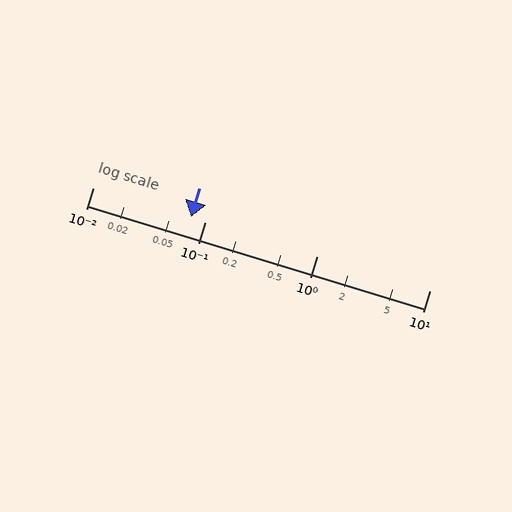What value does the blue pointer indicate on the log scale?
The pointer indicates approximately 0.075.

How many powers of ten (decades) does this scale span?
The scale spans 3 decades, from 0.01 to 10.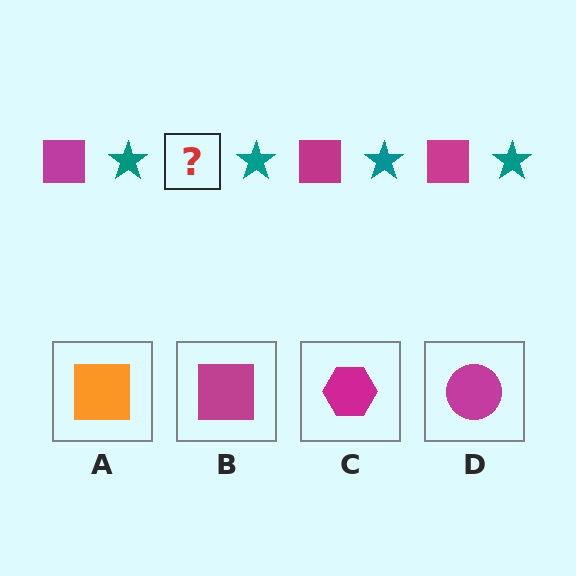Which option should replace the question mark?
Option B.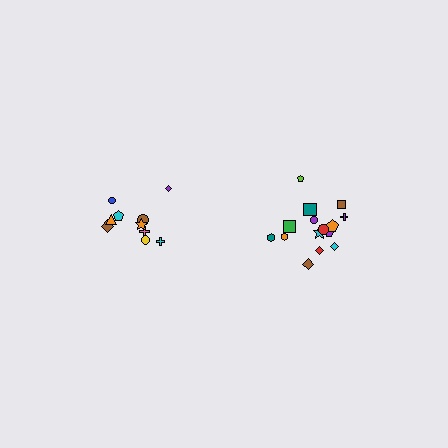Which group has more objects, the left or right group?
The right group.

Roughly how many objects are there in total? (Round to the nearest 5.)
Roughly 25 objects in total.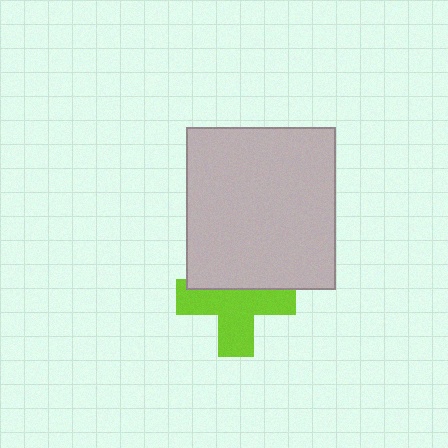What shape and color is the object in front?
The object in front is a light gray rectangle.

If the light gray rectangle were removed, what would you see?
You would see the complete lime cross.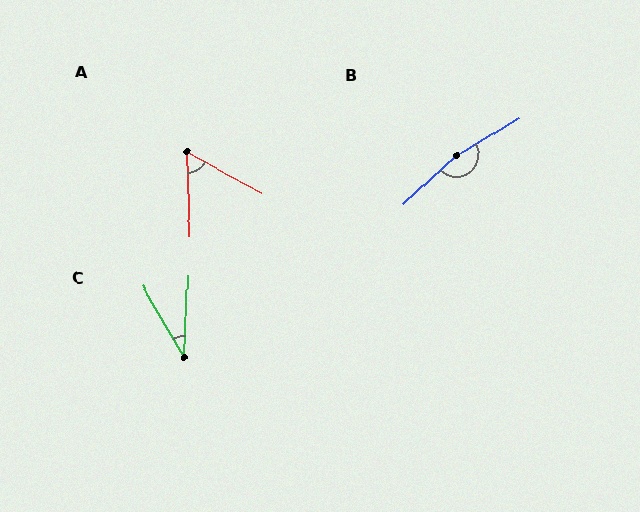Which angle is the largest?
B, at approximately 169 degrees.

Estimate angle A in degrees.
Approximately 59 degrees.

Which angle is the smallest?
C, at approximately 33 degrees.